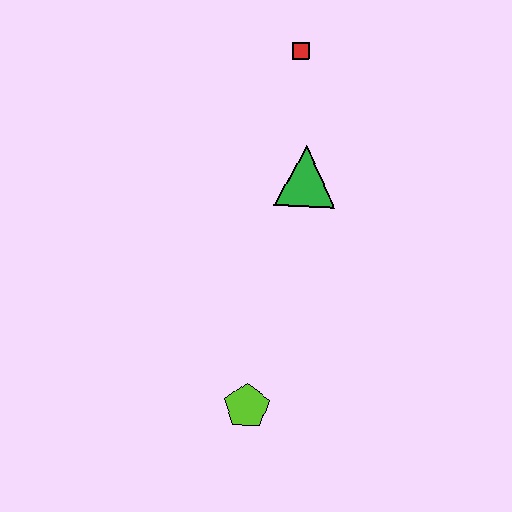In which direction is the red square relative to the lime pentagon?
The red square is above the lime pentagon.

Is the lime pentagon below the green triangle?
Yes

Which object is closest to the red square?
The green triangle is closest to the red square.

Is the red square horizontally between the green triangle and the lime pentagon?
Yes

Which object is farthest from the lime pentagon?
The red square is farthest from the lime pentagon.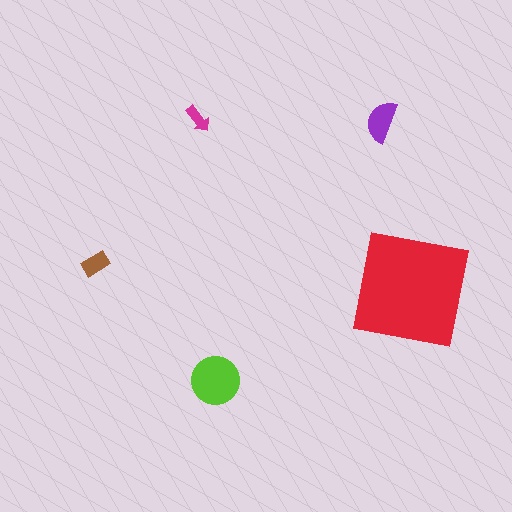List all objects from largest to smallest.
The red square, the lime circle, the purple semicircle, the brown rectangle, the magenta arrow.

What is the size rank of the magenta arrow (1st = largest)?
5th.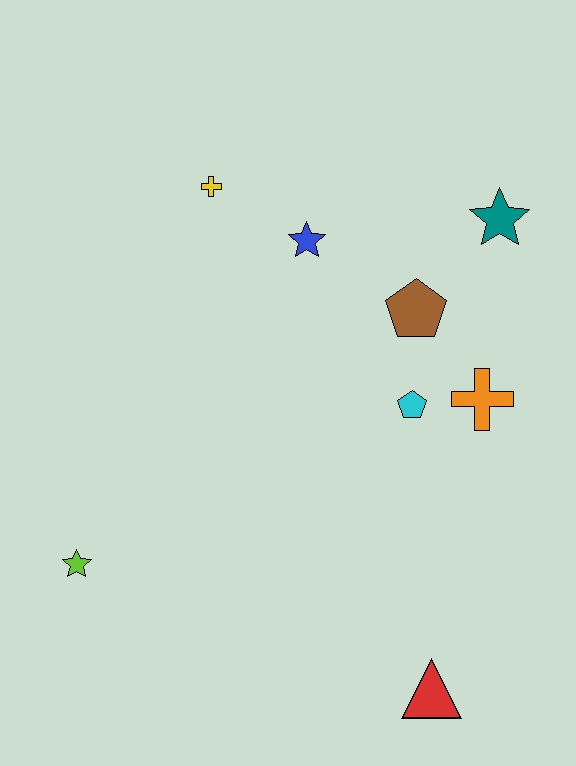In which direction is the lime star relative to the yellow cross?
The lime star is below the yellow cross.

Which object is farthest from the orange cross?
The lime star is farthest from the orange cross.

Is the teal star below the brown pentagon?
No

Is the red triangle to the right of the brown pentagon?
Yes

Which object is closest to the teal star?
The brown pentagon is closest to the teal star.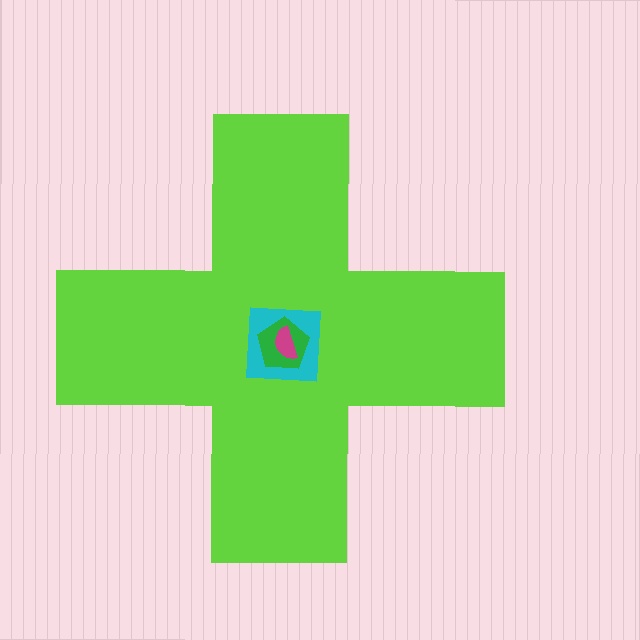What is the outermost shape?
The lime cross.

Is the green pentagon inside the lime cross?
Yes.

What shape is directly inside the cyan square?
The green pentagon.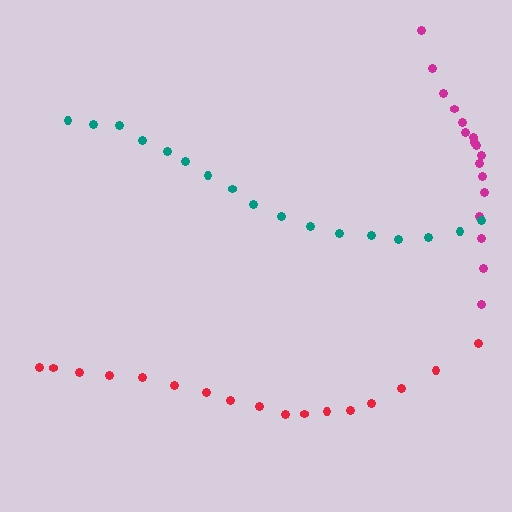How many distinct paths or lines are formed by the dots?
There are 3 distinct paths.